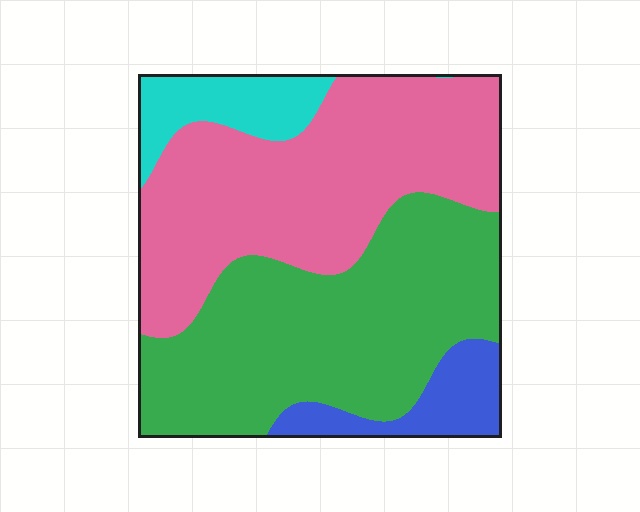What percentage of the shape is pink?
Pink covers 41% of the shape.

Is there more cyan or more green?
Green.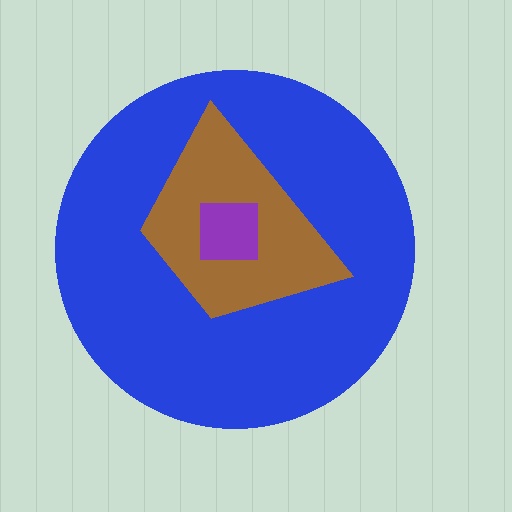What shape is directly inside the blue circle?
The brown trapezoid.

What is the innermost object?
The purple square.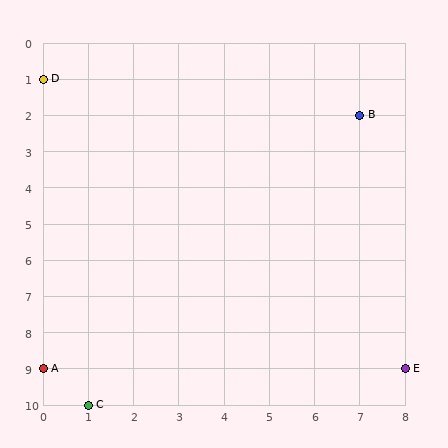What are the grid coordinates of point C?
Point C is at grid coordinates (1, 10).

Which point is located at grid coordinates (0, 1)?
Point D is at (0, 1).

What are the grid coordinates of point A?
Point A is at grid coordinates (0, 9).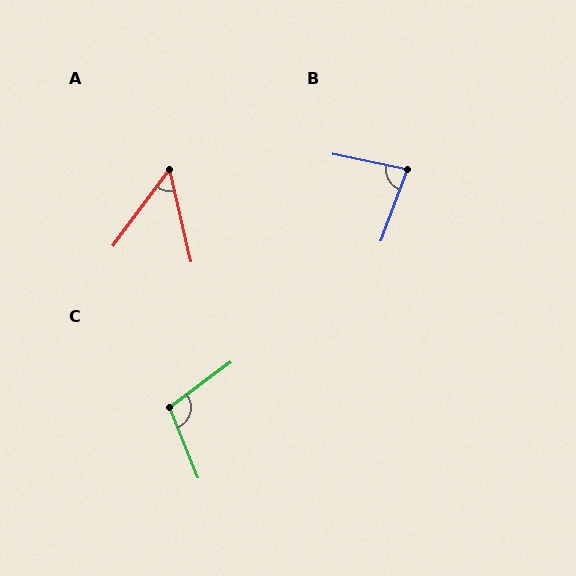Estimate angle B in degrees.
Approximately 81 degrees.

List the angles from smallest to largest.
A (49°), B (81°), C (104°).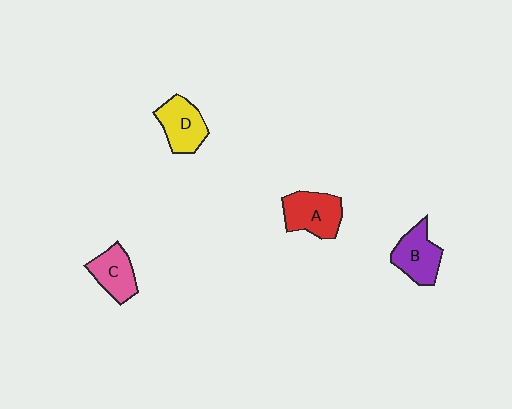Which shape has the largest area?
Shape A (red).